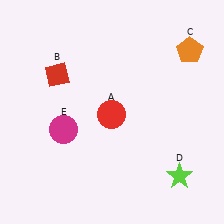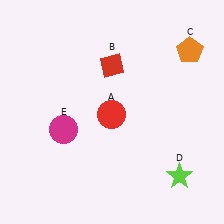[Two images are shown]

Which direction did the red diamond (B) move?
The red diamond (B) moved right.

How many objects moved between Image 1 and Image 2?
1 object moved between the two images.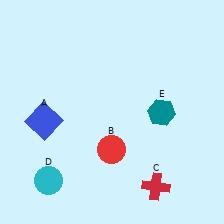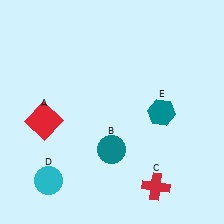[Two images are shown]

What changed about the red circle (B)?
In Image 1, B is red. In Image 2, it changed to teal.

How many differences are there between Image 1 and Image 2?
There are 2 differences between the two images.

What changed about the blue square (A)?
In Image 1, A is blue. In Image 2, it changed to red.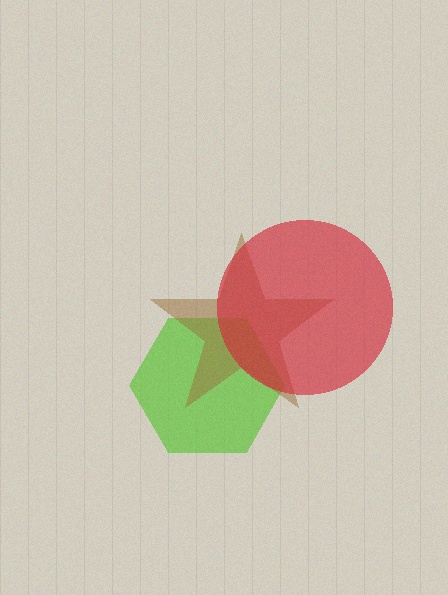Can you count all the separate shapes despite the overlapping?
Yes, there are 3 separate shapes.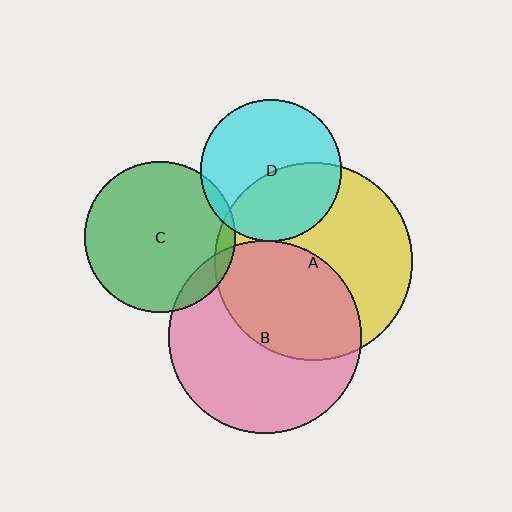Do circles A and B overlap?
Yes.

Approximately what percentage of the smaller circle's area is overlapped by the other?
Approximately 45%.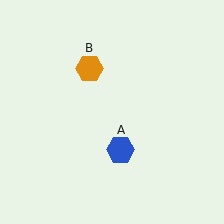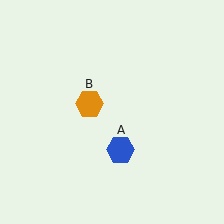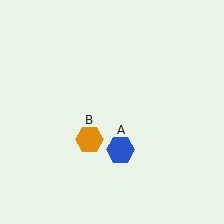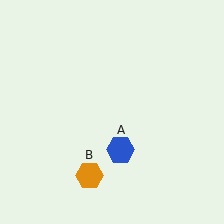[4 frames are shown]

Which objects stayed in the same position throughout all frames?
Blue hexagon (object A) remained stationary.